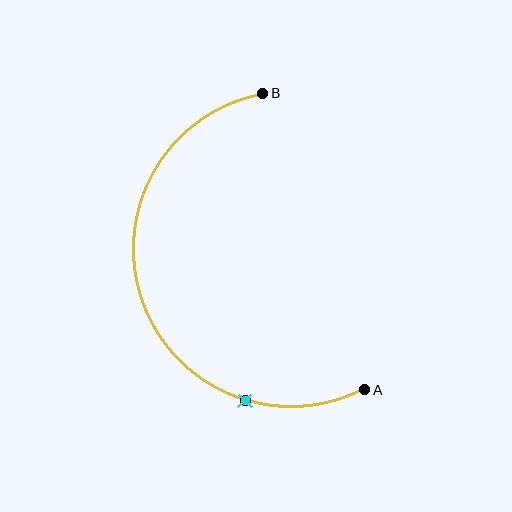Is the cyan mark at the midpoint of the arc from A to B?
No. The cyan mark lies on the arc but is closer to endpoint A. The arc midpoint would be at the point on the curve equidistant along the arc from both A and B.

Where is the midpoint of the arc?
The arc midpoint is the point on the curve farthest from the straight line joining A and B. It sits to the left of that line.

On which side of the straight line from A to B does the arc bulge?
The arc bulges to the left of the straight line connecting A and B.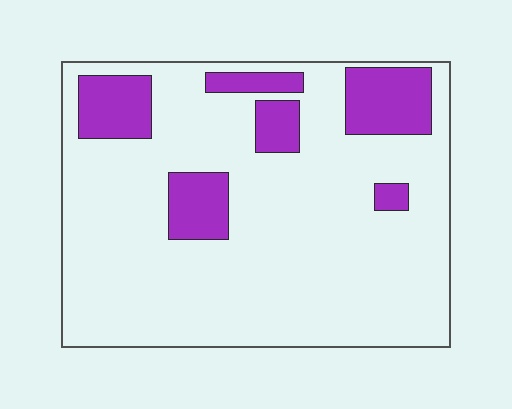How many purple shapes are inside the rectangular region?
6.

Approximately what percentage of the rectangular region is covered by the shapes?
Approximately 20%.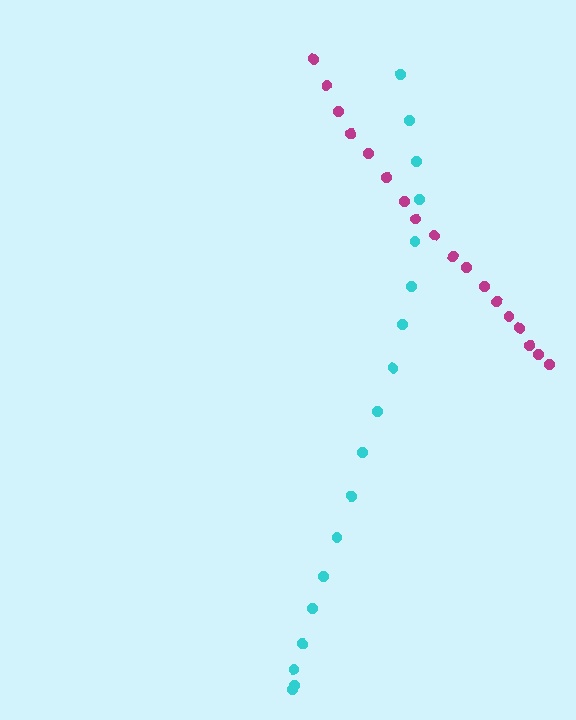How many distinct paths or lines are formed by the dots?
There are 2 distinct paths.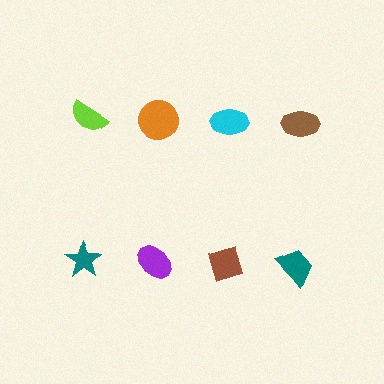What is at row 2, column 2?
A purple ellipse.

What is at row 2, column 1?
A teal star.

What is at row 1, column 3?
A cyan ellipse.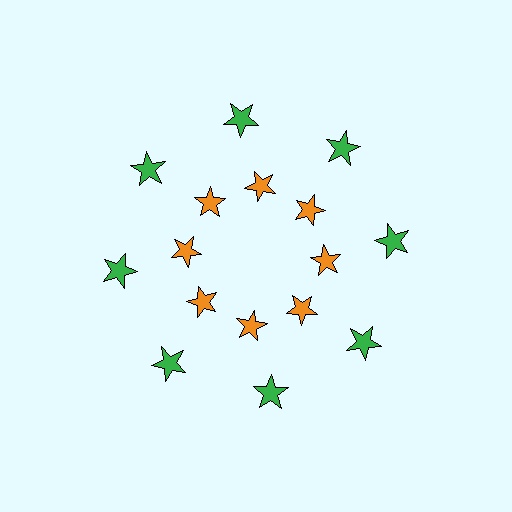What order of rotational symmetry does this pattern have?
This pattern has 8-fold rotational symmetry.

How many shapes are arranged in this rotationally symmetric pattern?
There are 16 shapes, arranged in 8 groups of 2.